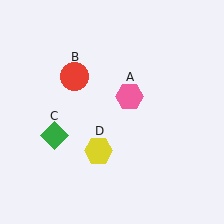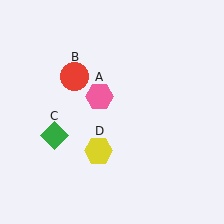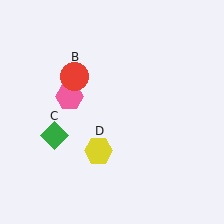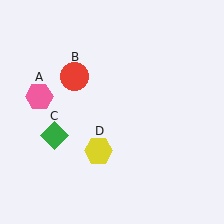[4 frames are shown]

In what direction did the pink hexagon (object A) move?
The pink hexagon (object A) moved left.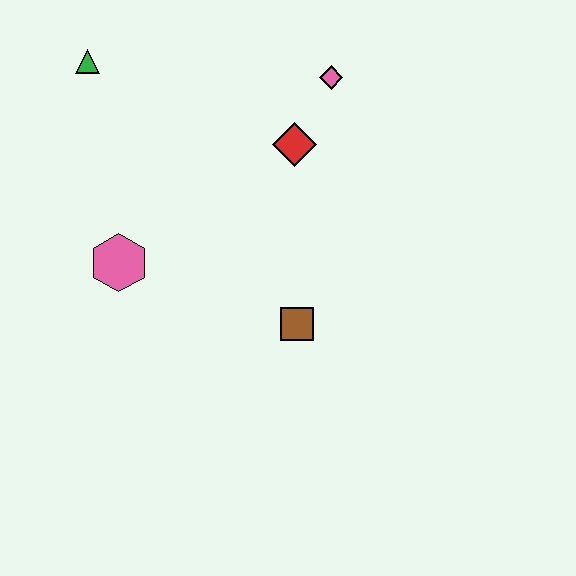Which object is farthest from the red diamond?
The green triangle is farthest from the red diamond.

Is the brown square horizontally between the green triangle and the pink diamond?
Yes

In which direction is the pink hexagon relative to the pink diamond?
The pink hexagon is to the left of the pink diamond.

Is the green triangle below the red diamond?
No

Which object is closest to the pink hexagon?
The brown square is closest to the pink hexagon.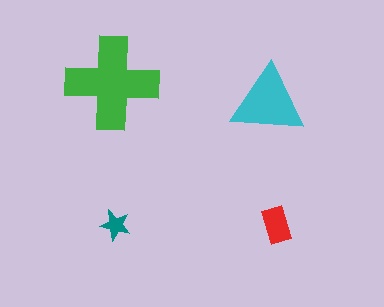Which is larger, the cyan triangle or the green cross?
The green cross.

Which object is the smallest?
The teal star.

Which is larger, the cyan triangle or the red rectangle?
The cyan triangle.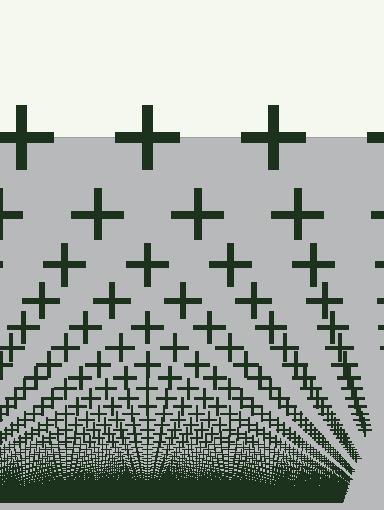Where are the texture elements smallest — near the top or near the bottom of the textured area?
Near the bottom.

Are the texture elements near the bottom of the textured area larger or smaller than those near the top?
Smaller. The gradient is inverted — elements near the bottom are smaller and denser.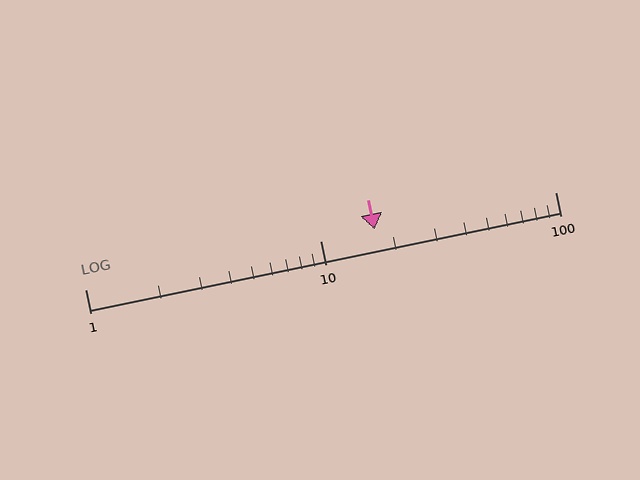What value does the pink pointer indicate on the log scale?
The pointer indicates approximately 17.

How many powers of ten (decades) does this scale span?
The scale spans 2 decades, from 1 to 100.